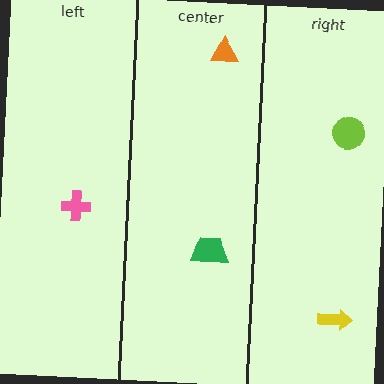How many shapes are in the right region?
2.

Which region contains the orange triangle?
The center region.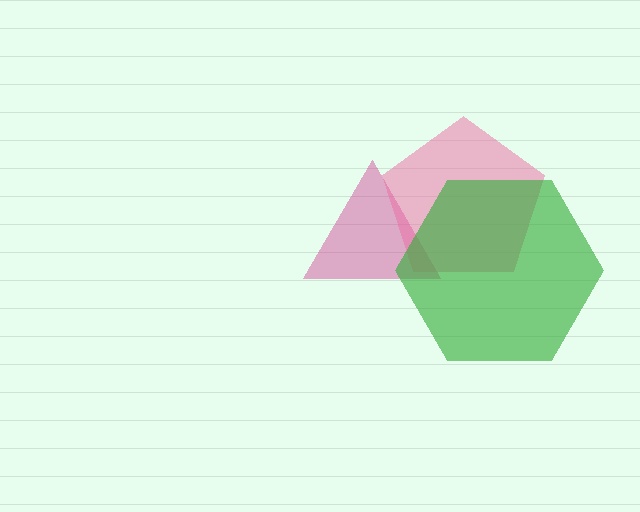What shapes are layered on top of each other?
The layered shapes are: a magenta triangle, a pink pentagon, a green hexagon.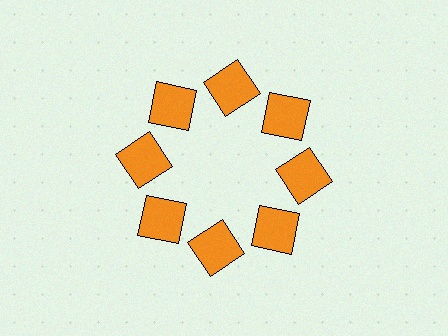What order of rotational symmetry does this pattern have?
This pattern has 8-fold rotational symmetry.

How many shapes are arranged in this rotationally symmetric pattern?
There are 8 shapes, arranged in 8 groups of 1.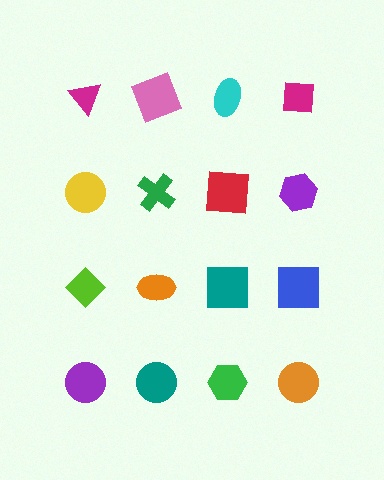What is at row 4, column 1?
A purple circle.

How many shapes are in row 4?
4 shapes.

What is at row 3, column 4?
A blue square.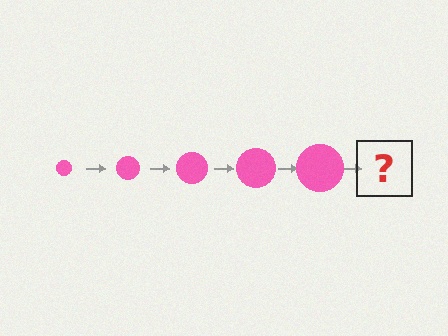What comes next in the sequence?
The next element should be a pink circle, larger than the previous one.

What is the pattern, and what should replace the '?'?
The pattern is that the circle gets progressively larger each step. The '?' should be a pink circle, larger than the previous one.